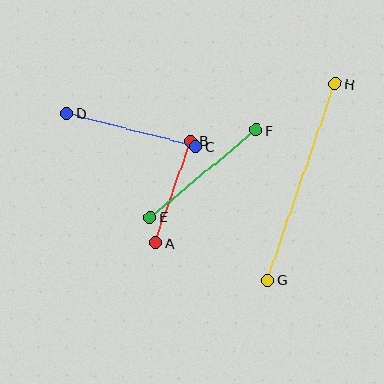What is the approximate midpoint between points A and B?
The midpoint is at approximately (173, 192) pixels.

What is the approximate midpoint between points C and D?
The midpoint is at approximately (131, 130) pixels.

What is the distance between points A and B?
The distance is approximately 108 pixels.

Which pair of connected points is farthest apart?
Points G and H are farthest apart.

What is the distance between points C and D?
The distance is approximately 134 pixels.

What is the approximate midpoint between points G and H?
The midpoint is at approximately (302, 182) pixels.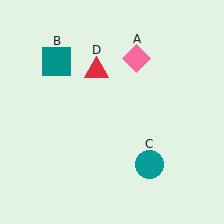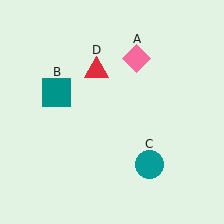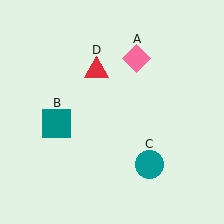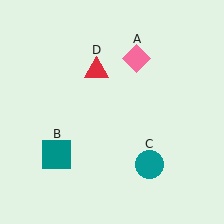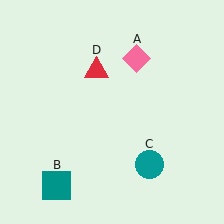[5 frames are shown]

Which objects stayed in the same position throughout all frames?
Pink diamond (object A) and teal circle (object C) and red triangle (object D) remained stationary.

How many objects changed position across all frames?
1 object changed position: teal square (object B).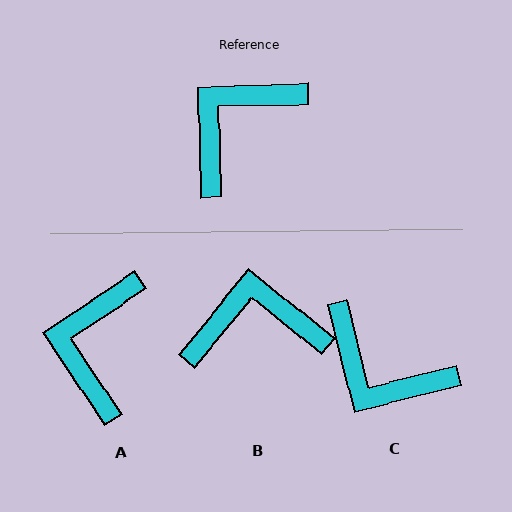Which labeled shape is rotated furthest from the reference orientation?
C, about 102 degrees away.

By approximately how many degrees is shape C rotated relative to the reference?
Approximately 102 degrees counter-clockwise.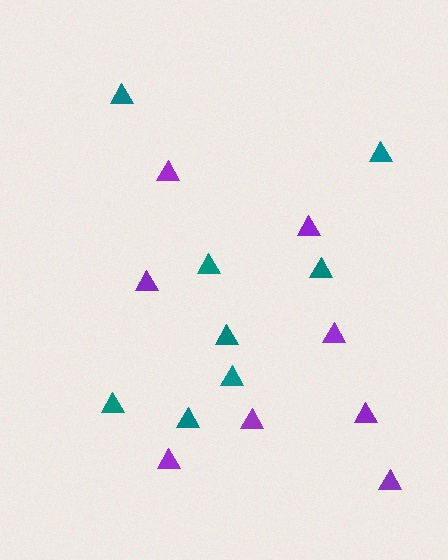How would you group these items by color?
There are 2 groups: one group of purple triangles (8) and one group of teal triangles (8).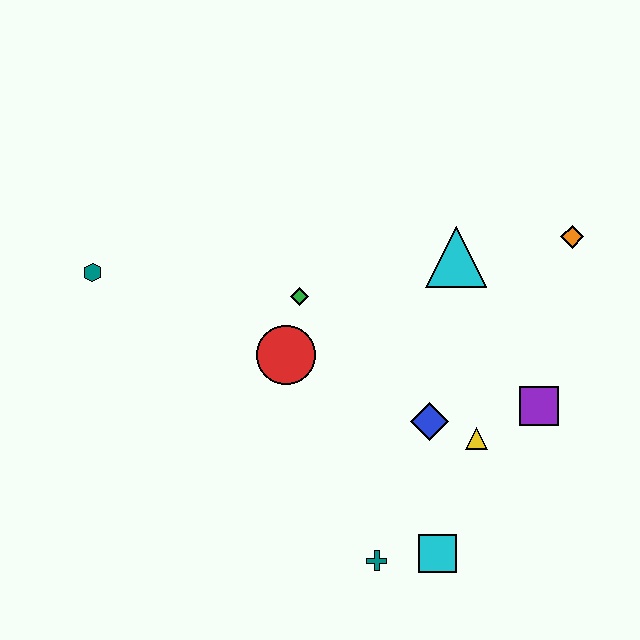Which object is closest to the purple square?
The yellow triangle is closest to the purple square.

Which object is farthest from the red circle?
The orange diamond is farthest from the red circle.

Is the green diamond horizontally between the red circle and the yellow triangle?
Yes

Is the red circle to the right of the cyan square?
No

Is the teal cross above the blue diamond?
No